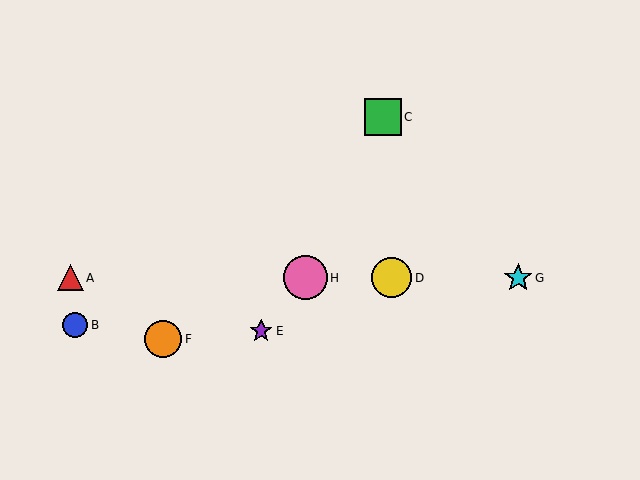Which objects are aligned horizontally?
Objects A, D, G, H are aligned horizontally.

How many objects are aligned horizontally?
4 objects (A, D, G, H) are aligned horizontally.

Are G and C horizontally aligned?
No, G is at y≈278 and C is at y≈117.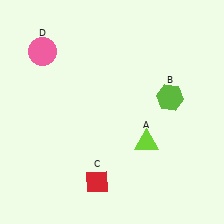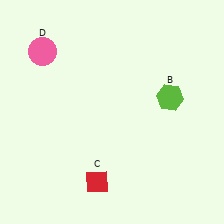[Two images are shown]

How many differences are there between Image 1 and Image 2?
There is 1 difference between the two images.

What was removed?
The lime triangle (A) was removed in Image 2.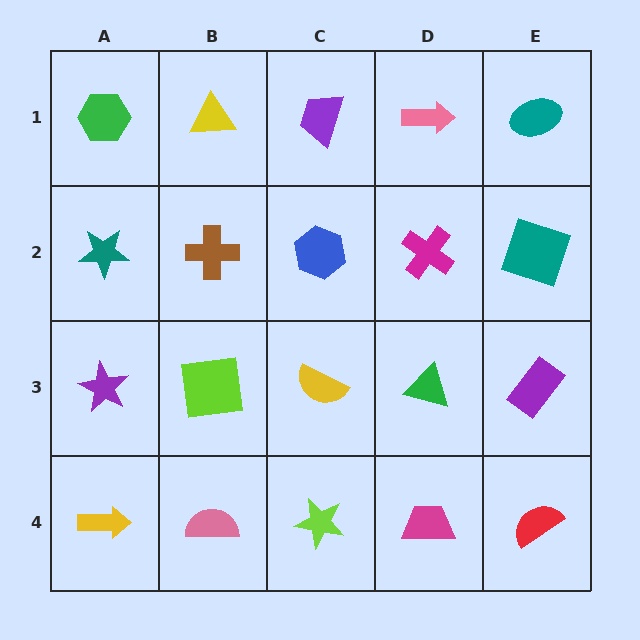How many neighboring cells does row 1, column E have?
2.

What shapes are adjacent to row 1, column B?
A brown cross (row 2, column B), a green hexagon (row 1, column A), a purple trapezoid (row 1, column C).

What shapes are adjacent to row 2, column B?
A yellow triangle (row 1, column B), a lime square (row 3, column B), a teal star (row 2, column A), a blue hexagon (row 2, column C).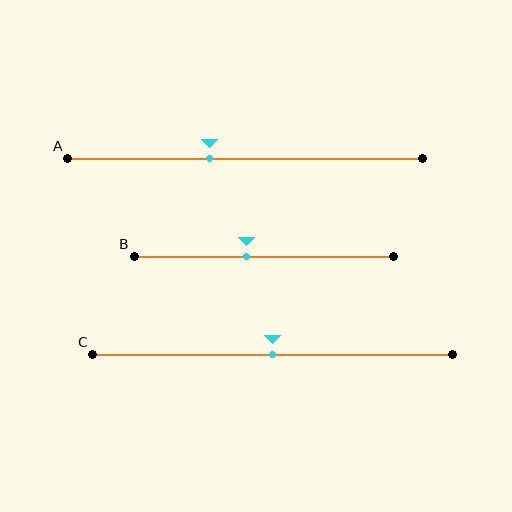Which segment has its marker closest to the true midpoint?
Segment C has its marker closest to the true midpoint.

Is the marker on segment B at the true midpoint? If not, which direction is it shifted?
No, the marker on segment B is shifted to the left by about 7% of the segment length.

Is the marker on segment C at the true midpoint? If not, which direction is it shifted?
Yes, the marker on segment C is at the true midpoint.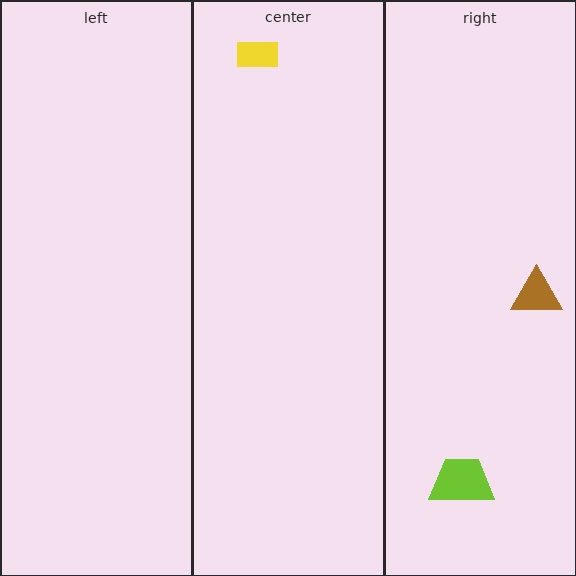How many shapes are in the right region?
2.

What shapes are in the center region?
The yellow rectangle.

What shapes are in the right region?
The brown triangle, the lime trapezoid.